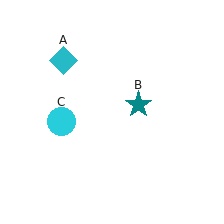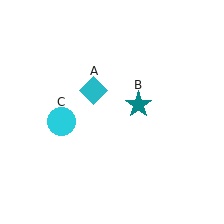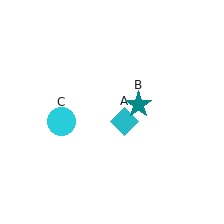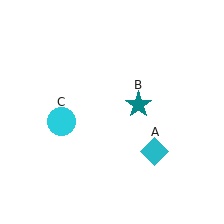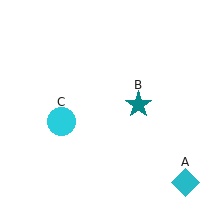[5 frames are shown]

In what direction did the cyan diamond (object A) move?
The cyan diamond (object A) moved down and to the right.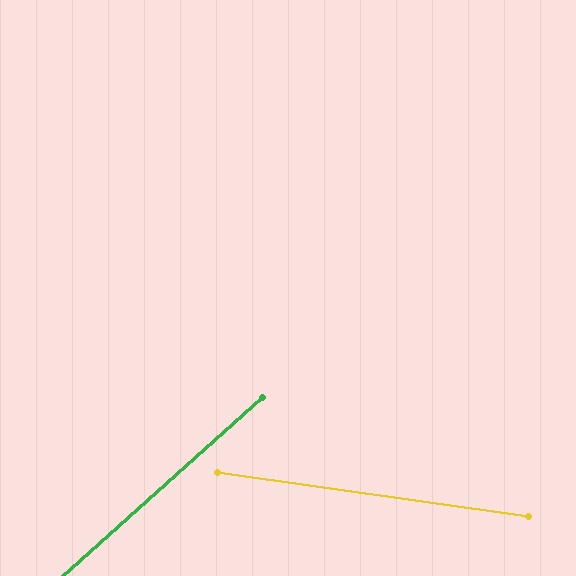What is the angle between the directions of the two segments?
Approximately 50 degrees.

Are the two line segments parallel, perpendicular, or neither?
Neither parallel nor perpendicular — they differ by about 50°.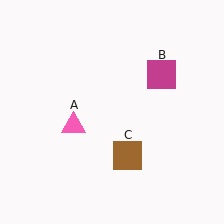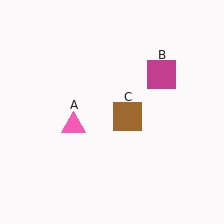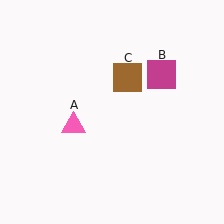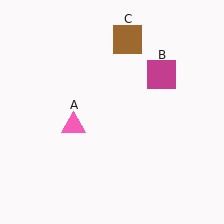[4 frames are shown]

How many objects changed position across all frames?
1 object changed position: brown square (object C).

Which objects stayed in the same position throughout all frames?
Pink triangle (object A) and magenta square (object B) remained stationary.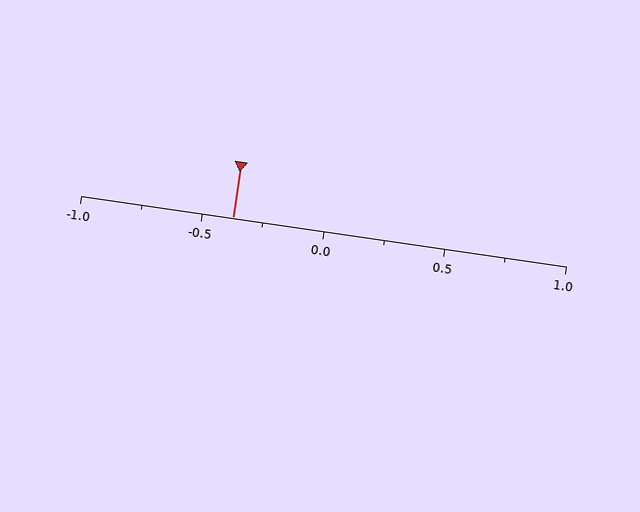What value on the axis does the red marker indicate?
The marker indicates approximately -0.38.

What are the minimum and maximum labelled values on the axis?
The axis runs from -1.0 to 1.0.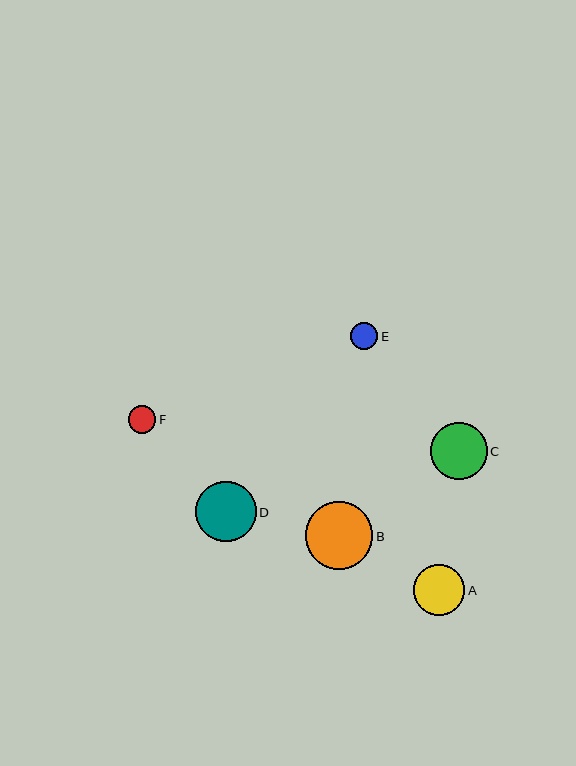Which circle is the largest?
Circle B is the largest with a size of approximately 68 pixels.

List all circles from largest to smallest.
From largest to smallest: B, D, C, A, F, E.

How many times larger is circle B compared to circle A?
Circle B is approximately 1.3 times the size of circle A.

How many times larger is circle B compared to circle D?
Circle B is approximately 1.1 times the size of circle D.